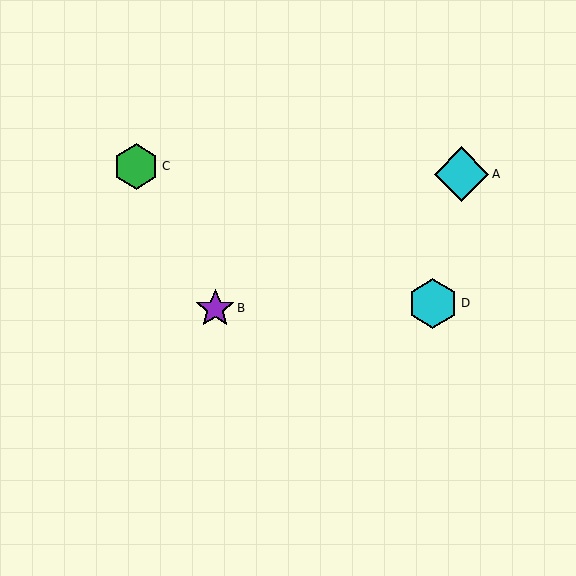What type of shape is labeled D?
Shape D is a cyan hexagon.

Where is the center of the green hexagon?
The center of the green hexagon is at (136, 166).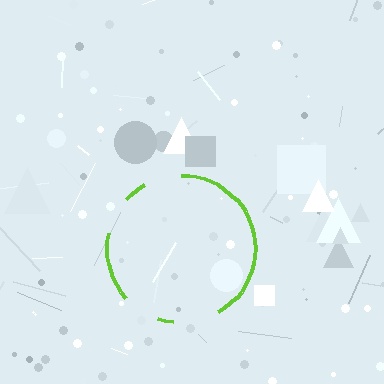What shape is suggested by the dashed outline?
The dashed outline suggests a circle.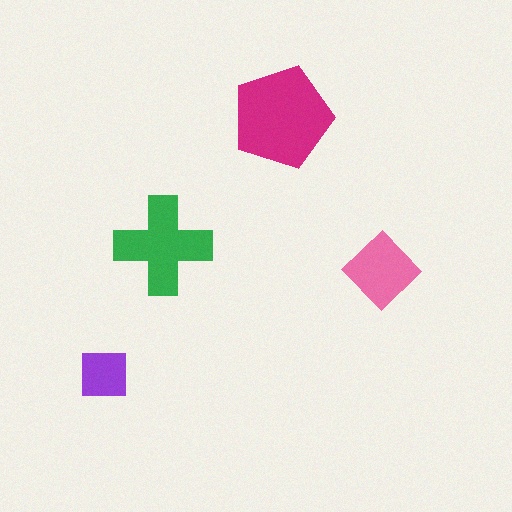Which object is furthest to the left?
The purple square is leftmost.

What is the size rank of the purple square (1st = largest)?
4th.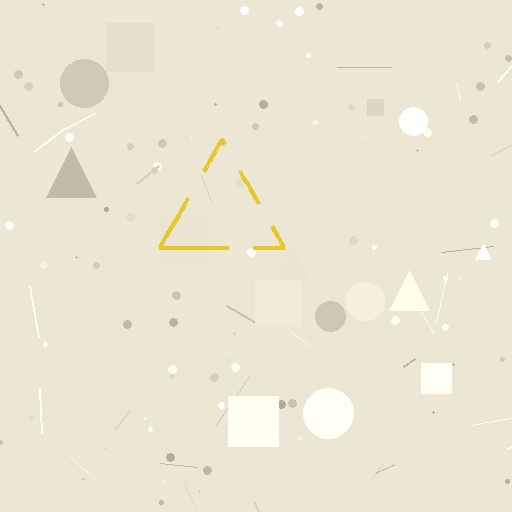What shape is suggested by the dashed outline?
The dashed outline suggests a triangle.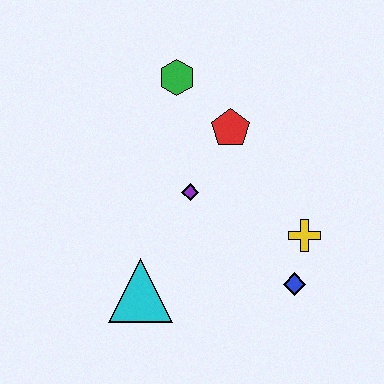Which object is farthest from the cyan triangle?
The green hexagon is farthest from the cyan triangle.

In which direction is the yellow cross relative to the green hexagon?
The yellow cross is below the green hexagon.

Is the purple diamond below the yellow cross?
No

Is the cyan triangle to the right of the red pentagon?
No